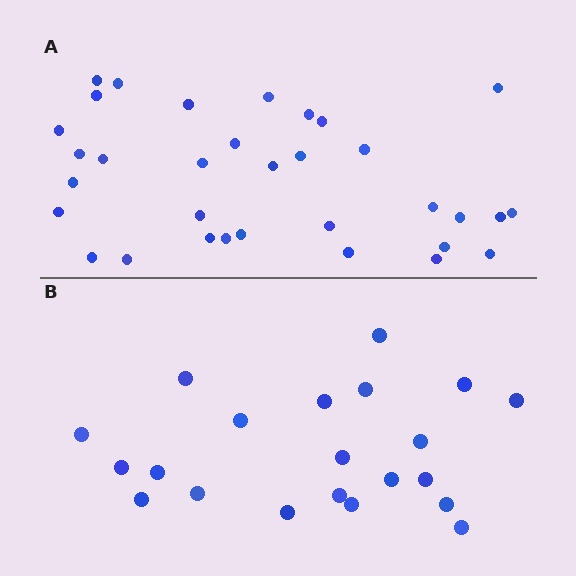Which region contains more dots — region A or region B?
Region A (the top region) has more dots.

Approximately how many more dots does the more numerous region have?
Region A has roughly 12 or so more dots than region B.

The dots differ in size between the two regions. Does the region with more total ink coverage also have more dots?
No. Region B has more total ink coverage because its dots are larger, but region A actually contains more individual dots. Total area can be misleading — the number of items is what matters here.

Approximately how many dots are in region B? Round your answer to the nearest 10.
About 20 dots. (The exact count is 21, which rounds to 20.)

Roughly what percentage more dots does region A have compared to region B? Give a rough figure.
About 55% more.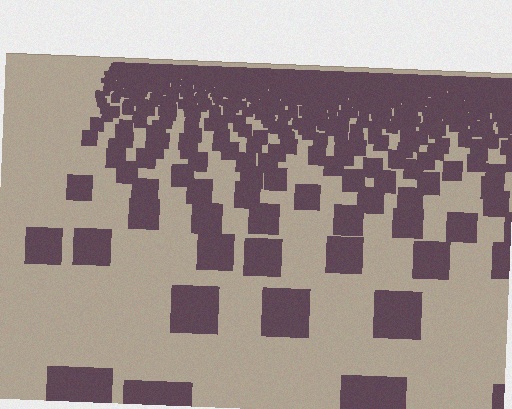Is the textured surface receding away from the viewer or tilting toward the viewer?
The surface is receding away from the viewer. Texture elements get smaller and denser toward the top.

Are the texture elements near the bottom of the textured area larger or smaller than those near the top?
Larger. Near the bottom, elements are closer to the viewer and appear at a bigger on-screen size.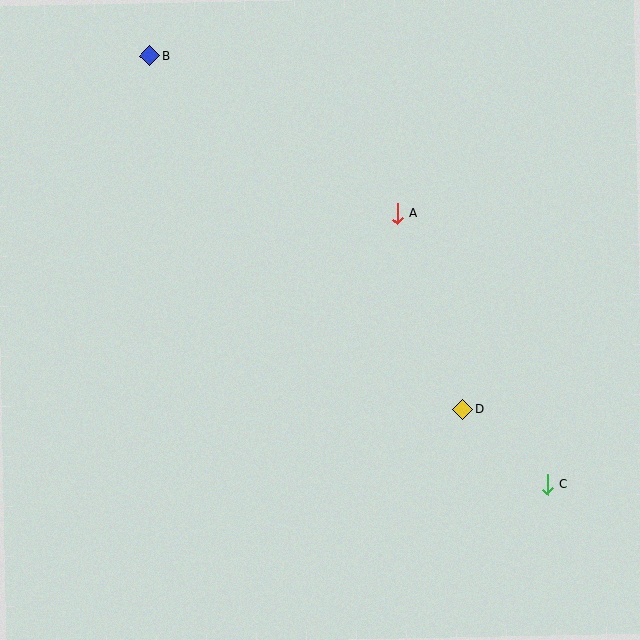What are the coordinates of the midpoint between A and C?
The midpoint between A and C is at (472, 349).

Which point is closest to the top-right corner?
Point A is closest to the top-right corner.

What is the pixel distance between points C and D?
The distance between C and D is 114 pixels.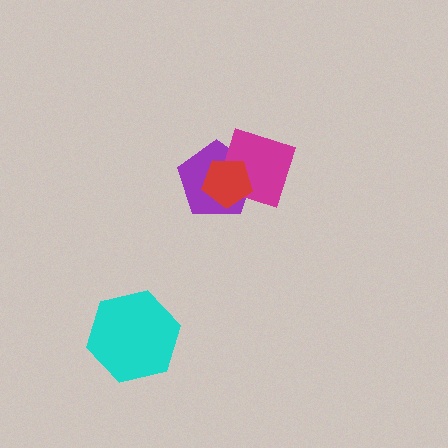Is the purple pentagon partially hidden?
Yes, it is partially covered by another shape.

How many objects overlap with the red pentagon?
2 objects overlap with the red pentagon.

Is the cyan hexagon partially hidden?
No, no other shape covers it.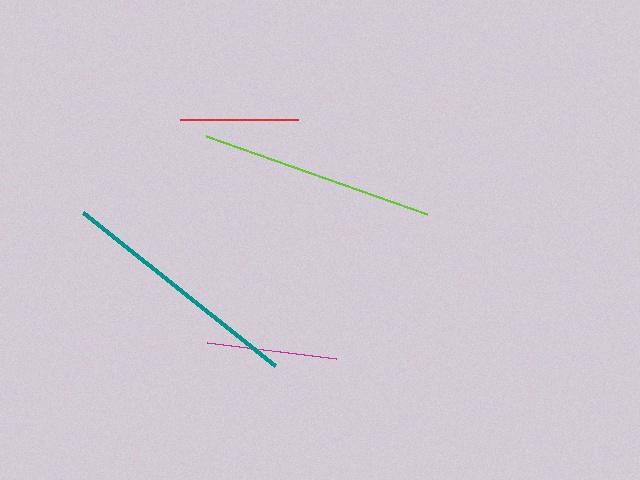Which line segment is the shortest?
The red line is the shortest at approximately 119 pixels.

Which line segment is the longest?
The teal line is the longest at approximately 245 pixels.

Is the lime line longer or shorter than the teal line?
The teal line is longer than the lime line.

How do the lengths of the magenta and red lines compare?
The magenta and red lines are approximately the same length.